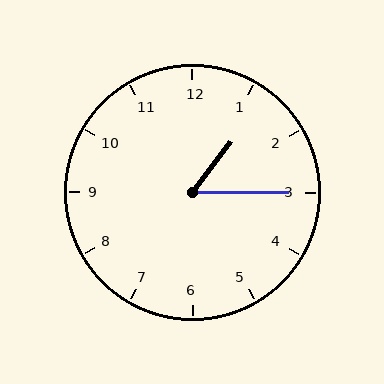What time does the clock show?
1:15.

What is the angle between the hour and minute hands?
Approximately 52 degrees.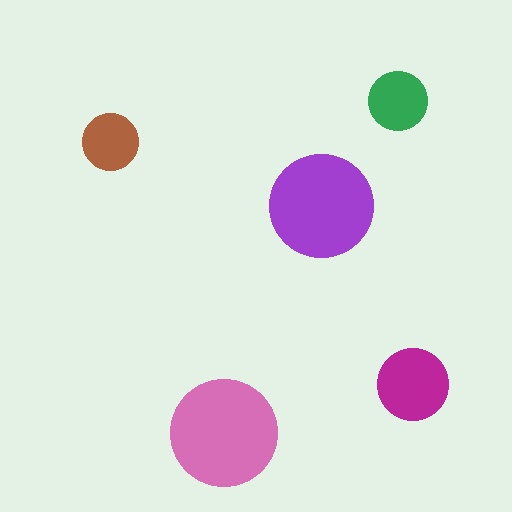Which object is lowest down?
The pink circle is bottommost.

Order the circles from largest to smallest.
the pink one, the purple one, the magenta one, the green one, the brown one.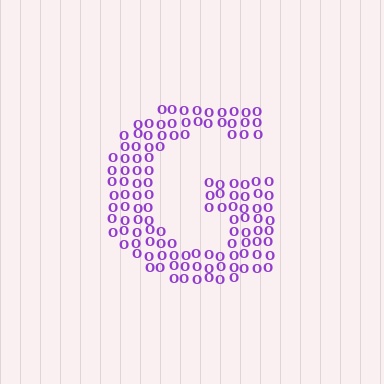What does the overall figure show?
The overall figure shows the letter G.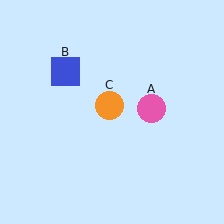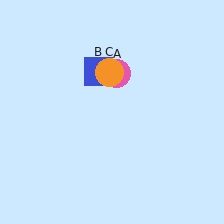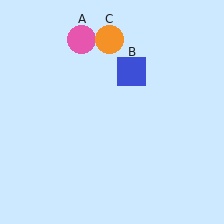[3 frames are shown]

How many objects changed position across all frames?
3 objects changed position: pink circle (object A), blue square (object B), orange circle (object C).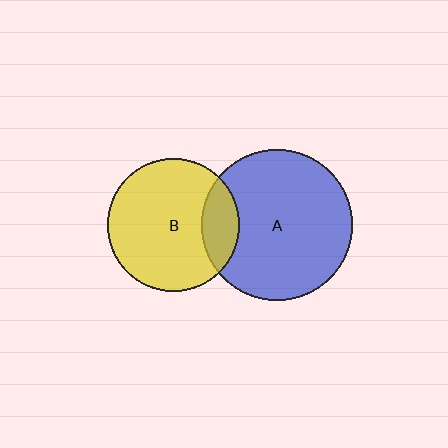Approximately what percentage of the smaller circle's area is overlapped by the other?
Approximately 20%.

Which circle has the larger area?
Circle A (blue).